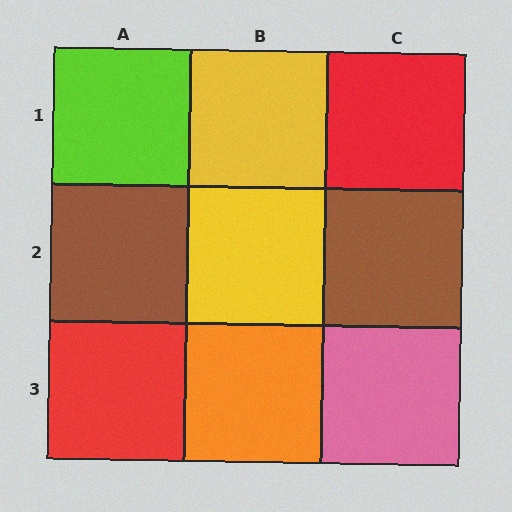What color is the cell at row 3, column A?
Red.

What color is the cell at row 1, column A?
Lime.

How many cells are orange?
1 cell is orange.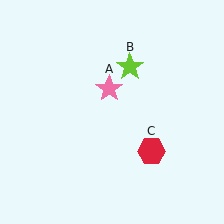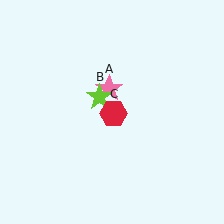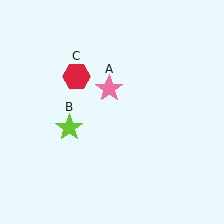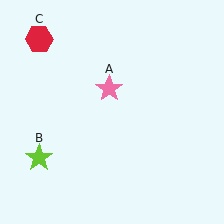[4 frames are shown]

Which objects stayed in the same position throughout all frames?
Pink star (object A) remained stationary.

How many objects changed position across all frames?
2 objects changed position: lime star (object B), red hexagon (object C).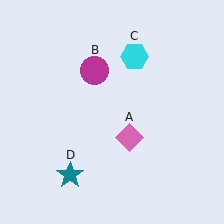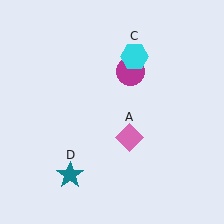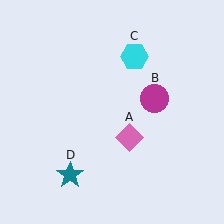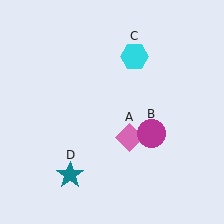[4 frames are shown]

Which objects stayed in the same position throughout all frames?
Pink diamond (object A) and cyan hexagon (object C) and teal star (object D) remained stationary.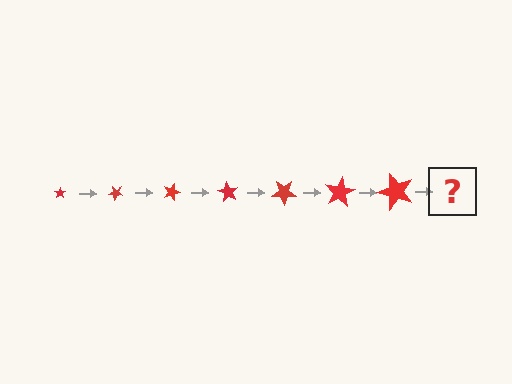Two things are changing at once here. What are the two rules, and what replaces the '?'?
The two rules are that the star grows larger each step and it rotates 45 degrees each step. The '?' should be a star, larger than the previous one and rotated 315 degrees from the start.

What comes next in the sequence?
The next element should be a star, larger than the previous one and rotated 315 degrees from the start.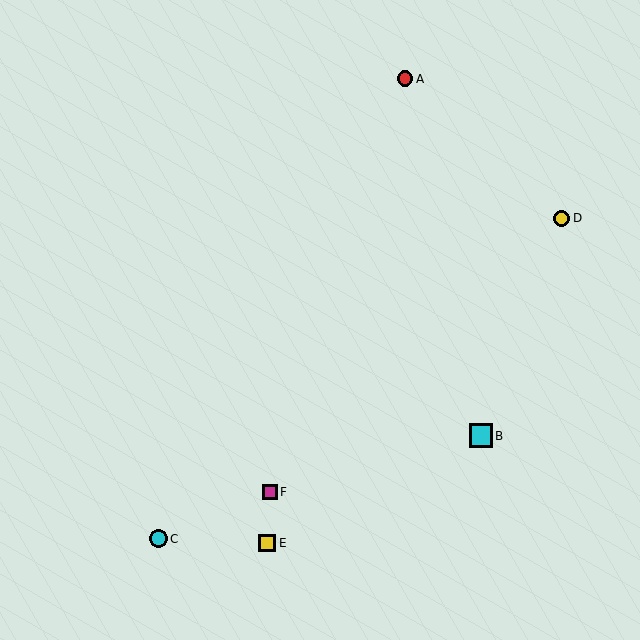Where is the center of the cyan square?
The center of the cyan square is at (481, 436).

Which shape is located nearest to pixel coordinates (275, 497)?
The magenta square (labeled F) at (270, 492) is nearest to that location.